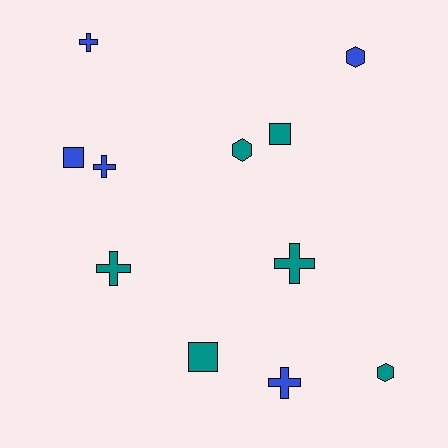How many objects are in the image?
There are 11 objects.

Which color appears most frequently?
Teal, with 6 objects.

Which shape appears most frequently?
Cross, with 5 objects.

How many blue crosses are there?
There are 3 blue crosses.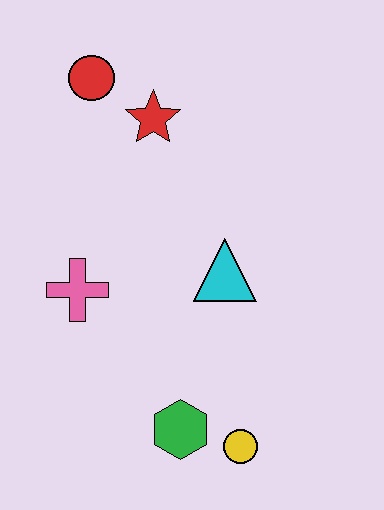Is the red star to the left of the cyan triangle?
Yes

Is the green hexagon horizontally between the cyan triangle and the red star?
Yes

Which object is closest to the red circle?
The red star is closest to the red circle.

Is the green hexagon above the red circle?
No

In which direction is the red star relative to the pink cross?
The red star is above the pink cross.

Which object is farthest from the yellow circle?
The red circle is farthest from the yellow circle.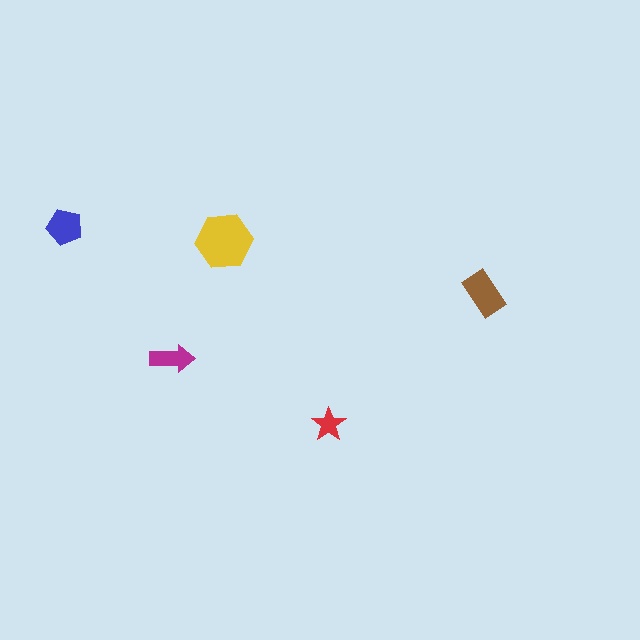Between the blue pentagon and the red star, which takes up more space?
The blue pentagon.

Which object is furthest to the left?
The blue pentagon is leftmost.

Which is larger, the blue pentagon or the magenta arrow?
The blue pentagon.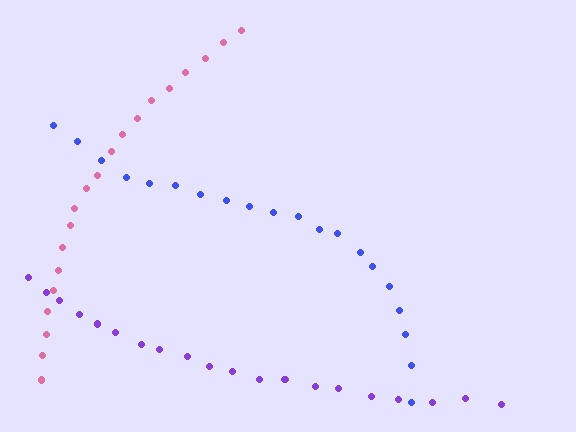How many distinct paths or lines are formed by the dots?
There are 3 distinct paths.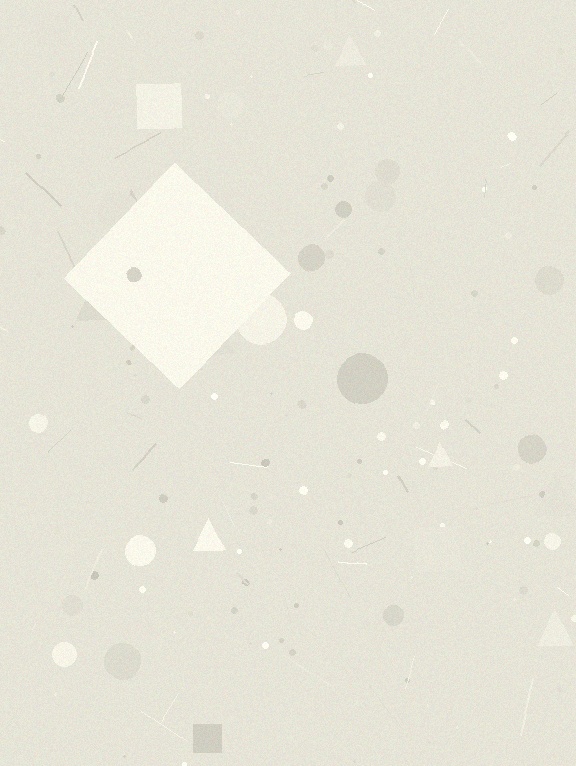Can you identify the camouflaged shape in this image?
The camouflaged shape is a diamond.